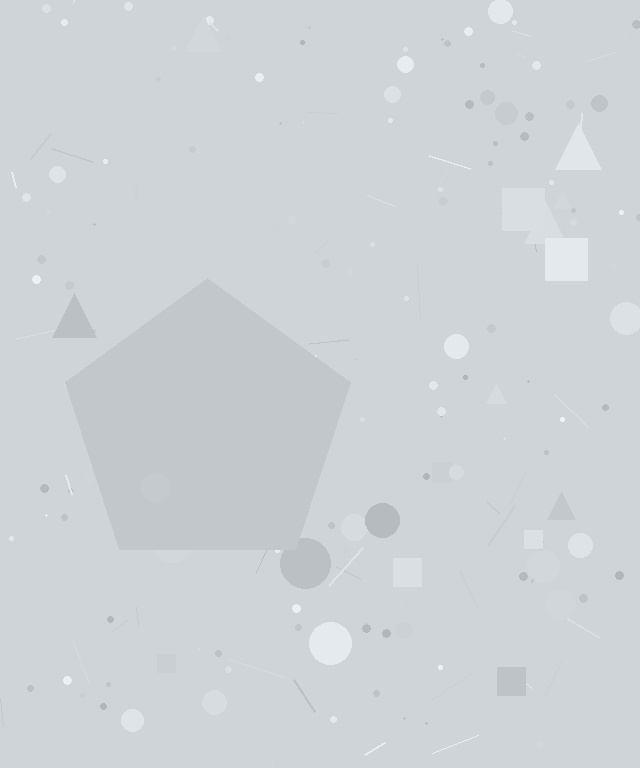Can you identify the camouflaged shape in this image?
The camouflaged shape is a pentagon.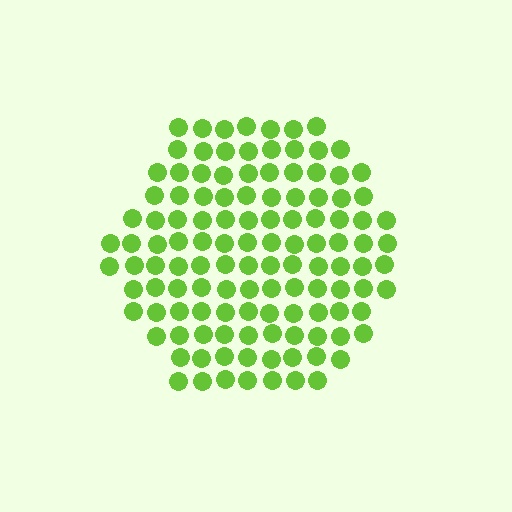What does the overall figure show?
The overall figure shows a hexagon.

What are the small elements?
The small elements are circles.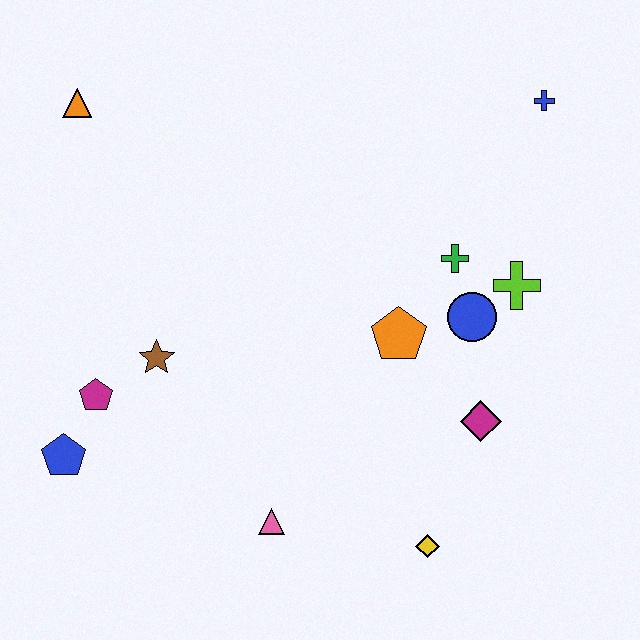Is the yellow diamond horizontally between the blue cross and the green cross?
No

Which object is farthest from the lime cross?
The blue pentagon is farthest from the lime cross.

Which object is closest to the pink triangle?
The yellow diamond is closest to the pink triangle.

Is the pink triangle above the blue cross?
No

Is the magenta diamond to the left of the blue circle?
No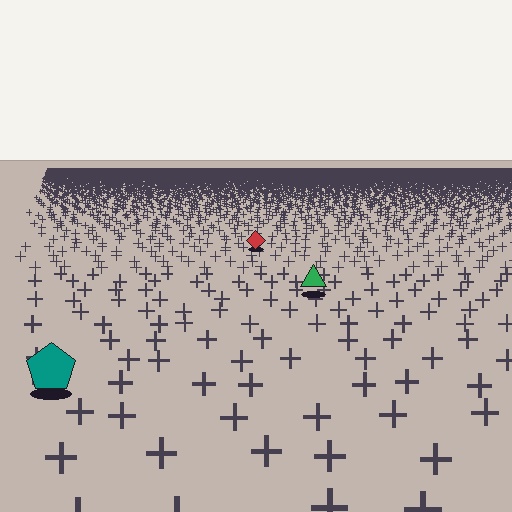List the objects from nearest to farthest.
From nearest to farthest: the teal pentagon, the green triangle, the red diamond.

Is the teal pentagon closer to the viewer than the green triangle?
Yes. The teal pentagon is closer — you can tell from the texture gradient: the ground texture is coarser near it.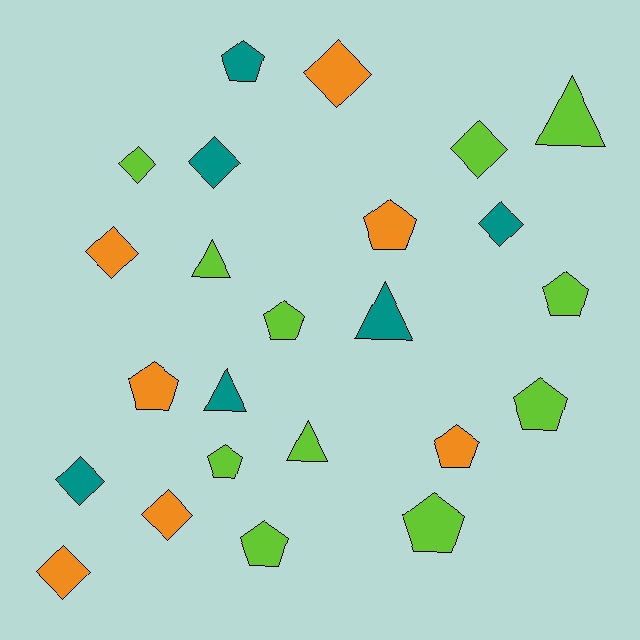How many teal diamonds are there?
There are 3 teal diamonds.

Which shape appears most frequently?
Pentagon, with 10 objects.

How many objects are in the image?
There are 24 objects.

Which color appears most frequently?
Lime, with 11 objects.